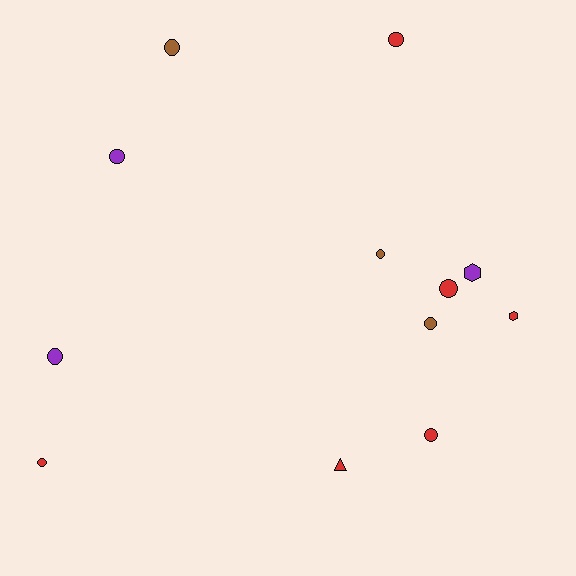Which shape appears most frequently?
Circle, with 9 objects.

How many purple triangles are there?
There are no purple triangles.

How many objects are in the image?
There are 12 objects.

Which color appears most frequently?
Red, with 6 objects.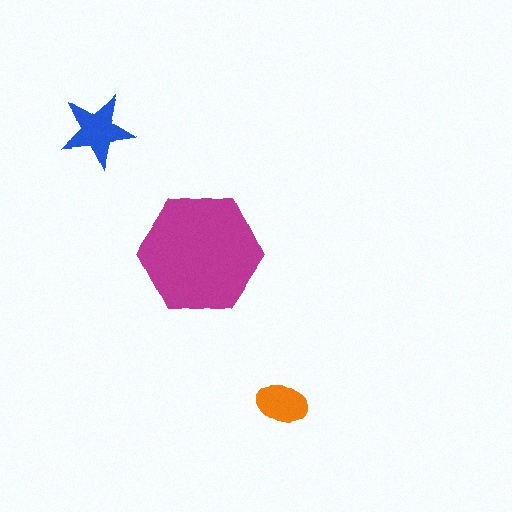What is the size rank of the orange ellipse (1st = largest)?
3rd.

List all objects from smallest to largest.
The orange ellipse, the blue star, the magenta hexagon.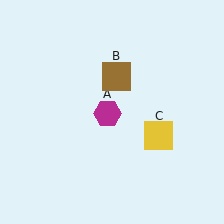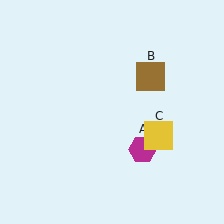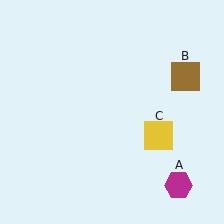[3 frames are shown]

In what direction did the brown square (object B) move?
The brown square (object B) moved right.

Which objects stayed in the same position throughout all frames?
Yellow square (object C) remained stationary.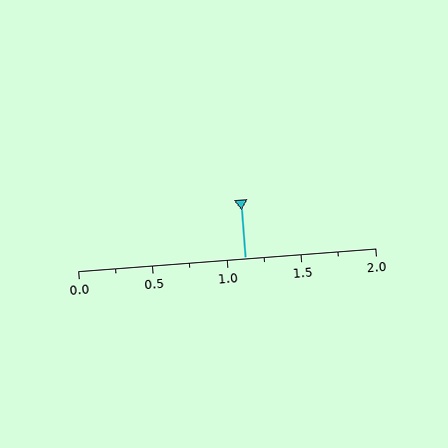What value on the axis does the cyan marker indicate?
The marker indicates approximately 1.12.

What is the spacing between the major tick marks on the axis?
The major ticks are spaced 0.5 apart.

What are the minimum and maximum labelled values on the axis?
The axis runs from 0.0 to 2.0.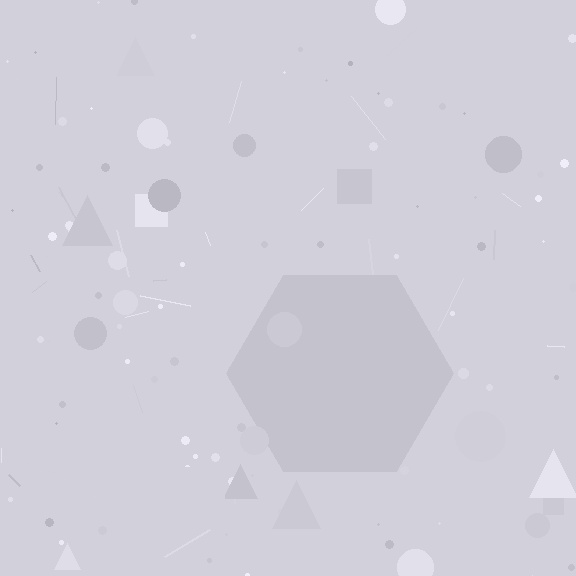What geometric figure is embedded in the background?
A hexagon is embedded in the background.